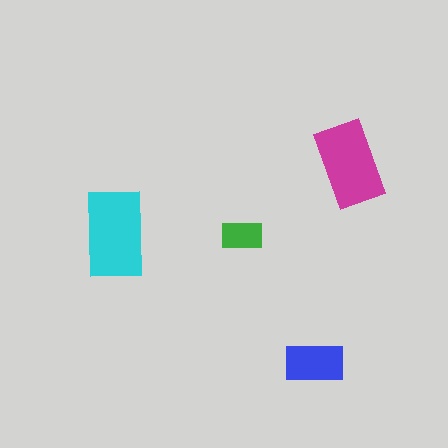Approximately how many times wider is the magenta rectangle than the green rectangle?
About 2 times wider.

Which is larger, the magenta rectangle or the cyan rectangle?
The cyan one.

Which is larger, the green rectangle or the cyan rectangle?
The cyan one.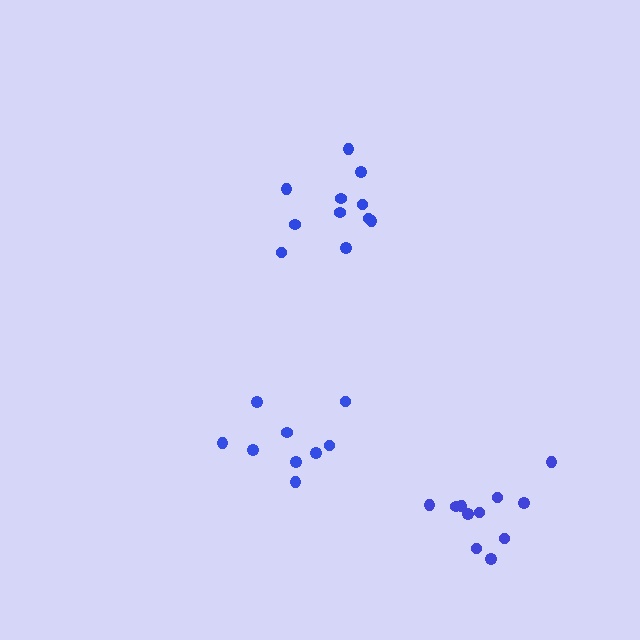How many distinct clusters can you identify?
There are 3 distinct clusters.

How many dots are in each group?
Group 1: 9 dots, Group 2: 11 dots, Group 3: 11 dots (31 total).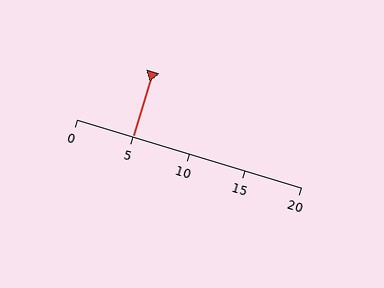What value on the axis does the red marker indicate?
The marker indicates approximately 5.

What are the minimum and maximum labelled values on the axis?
The axis runs from 0 to 20.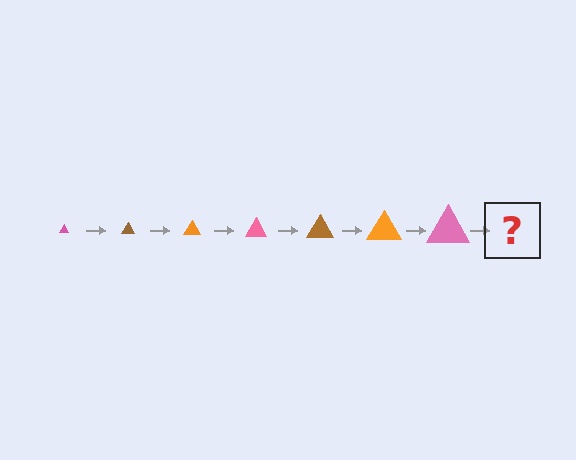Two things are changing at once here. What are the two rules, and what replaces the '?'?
The two rules are that the triangle grows larger each step and the color cycles through pink, brown, and orange. The '?' should be a brown triangle, larger than the previous one.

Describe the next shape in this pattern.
It should be a brown triangle, larger than the previous one.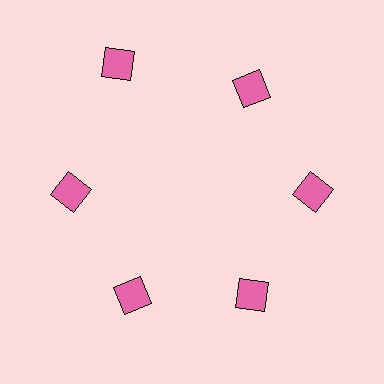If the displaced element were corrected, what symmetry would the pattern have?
It would have 6-fold rotational symmetry — the pattern would map onto itself every 60 degrees.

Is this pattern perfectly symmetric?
No. The 6 pink squares are arranged in a ring, but one element near the 11 o'clock position is pushed outward from the center, breaking the 6-fold rotational symmetry.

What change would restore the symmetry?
The symmetry would be restored by moving it inward, back onto the ring so that all 6 squares sit at equal angles and equal distance from the center.